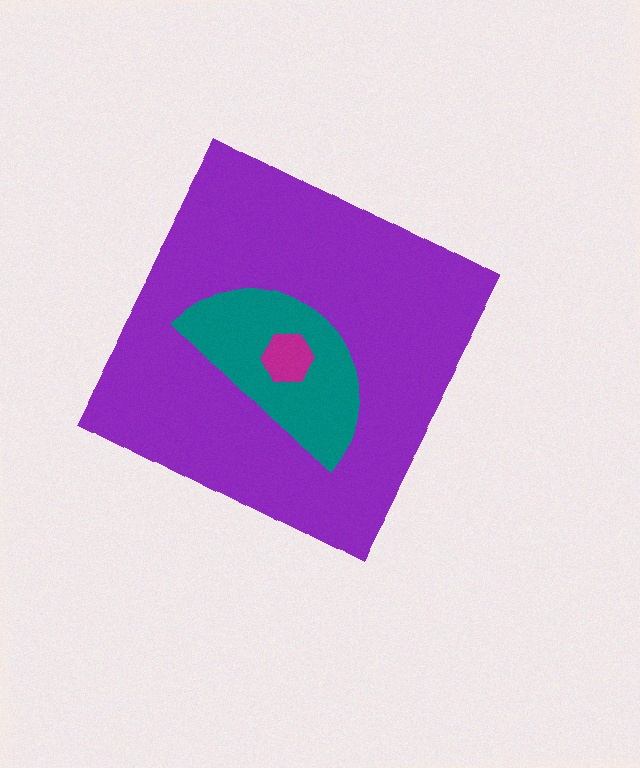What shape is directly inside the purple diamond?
The teal semicircle.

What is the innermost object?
The magenta hexagon.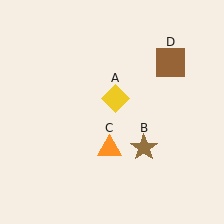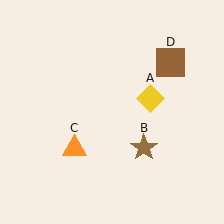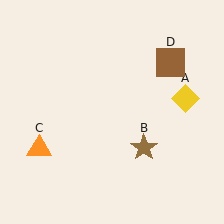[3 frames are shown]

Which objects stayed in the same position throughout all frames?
Brown star (object B) and brown square (object D) remained stationary.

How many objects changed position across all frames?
2 objects changed position: yellow diamond (object A), orange triangle (object C).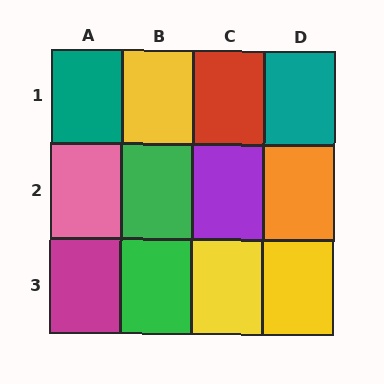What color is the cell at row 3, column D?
Yellow.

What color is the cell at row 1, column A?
Teal.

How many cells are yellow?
3 cells are yellow.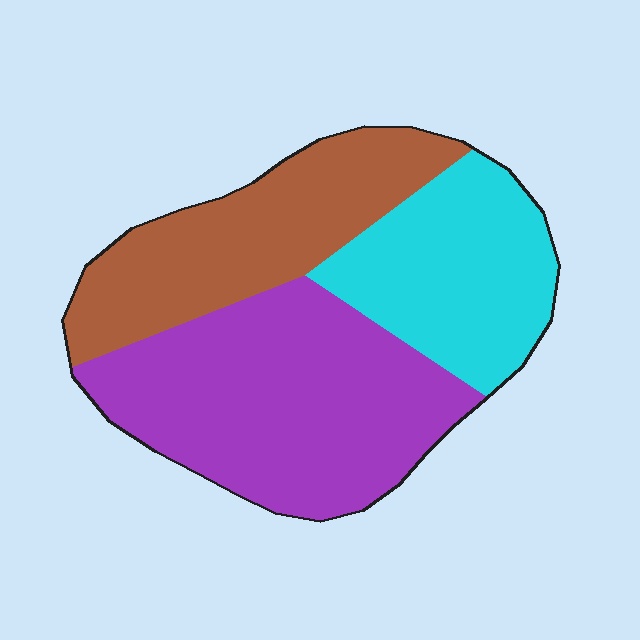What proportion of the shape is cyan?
Cyan takes up between a quarter and a half of the shape.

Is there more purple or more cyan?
Purple.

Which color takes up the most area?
Purple, at roughly 45%.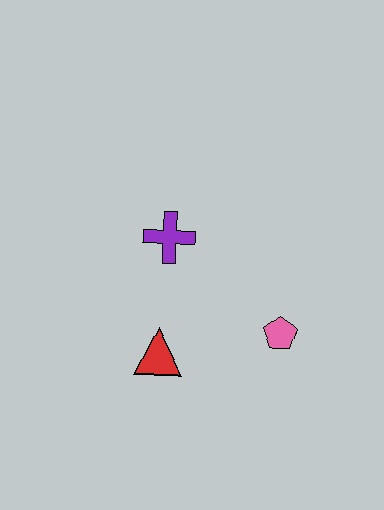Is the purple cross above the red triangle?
Yes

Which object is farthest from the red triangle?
The pink pentagon is farthest from the red triangle.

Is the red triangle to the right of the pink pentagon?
No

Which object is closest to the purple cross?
The red triangle is closest to the purple cross.